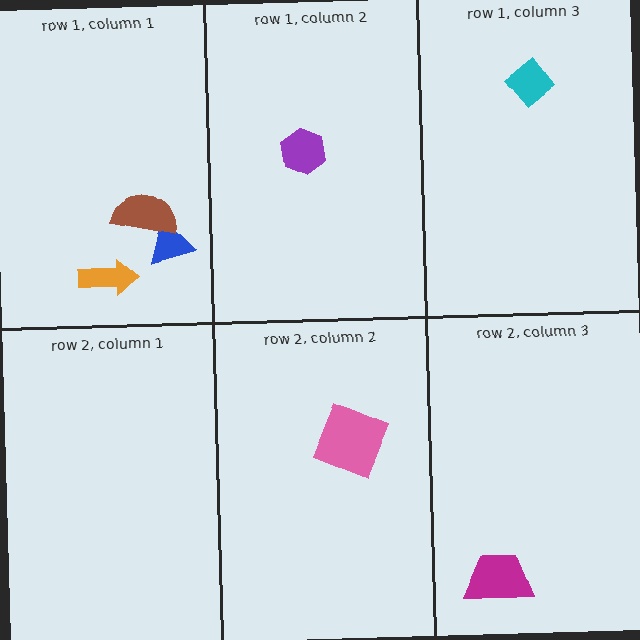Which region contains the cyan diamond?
The row 1, column 3 region.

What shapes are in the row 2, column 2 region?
The pink square.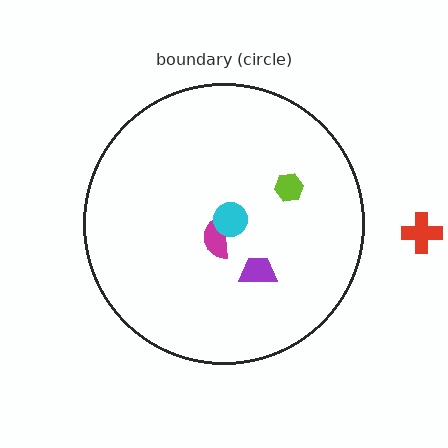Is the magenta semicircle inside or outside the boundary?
Inside.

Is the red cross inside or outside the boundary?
Outside.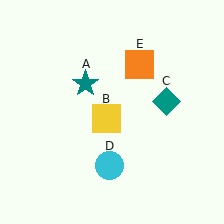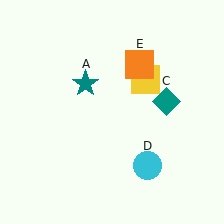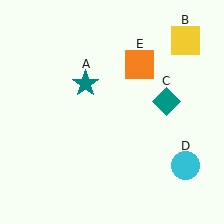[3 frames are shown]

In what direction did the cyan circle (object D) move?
The cyan circle (object D) moved right.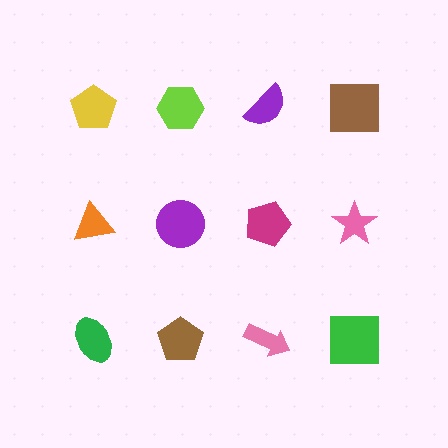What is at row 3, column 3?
A pink arrow.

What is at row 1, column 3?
A purple semicircle.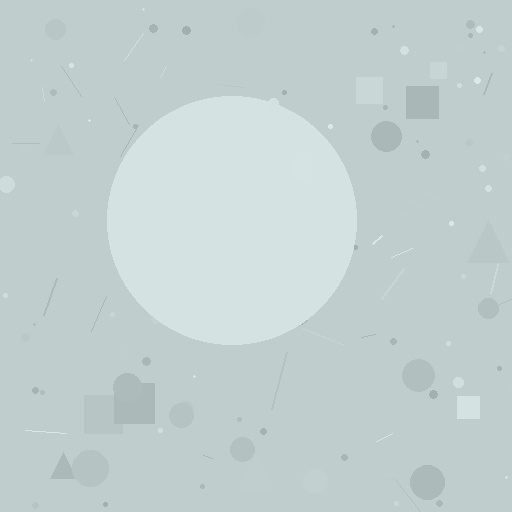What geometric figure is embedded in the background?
A circle is embedded in the background.